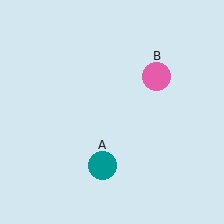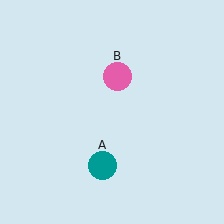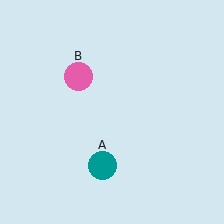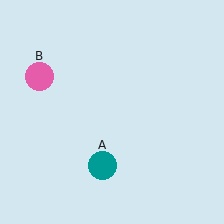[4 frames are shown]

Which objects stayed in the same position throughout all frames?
Teal circle (object A) remained stationary.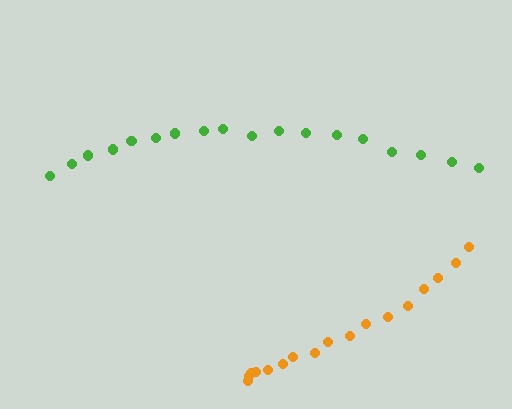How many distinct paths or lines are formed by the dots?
There are 2 distinct paths.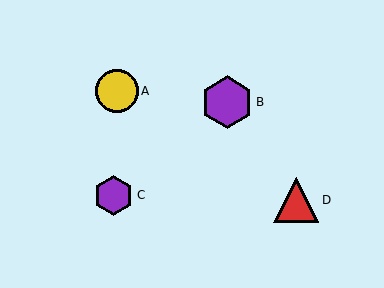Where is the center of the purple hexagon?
The center of the purple hexagon is at (227, 102).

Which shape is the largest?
The purple hexagon (labeled B) is the largest.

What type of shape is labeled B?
Shape B is a purple hexagon.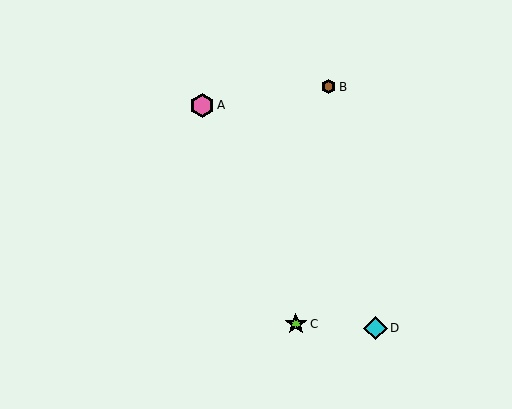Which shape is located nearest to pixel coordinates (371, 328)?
The cyan diamond (labeled D) at (376, 328) is nearest to that location.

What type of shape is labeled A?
Shape A is a pink hexagon.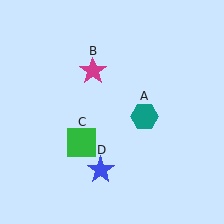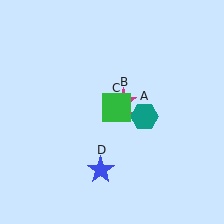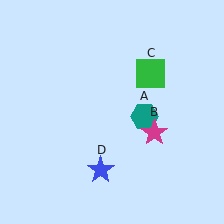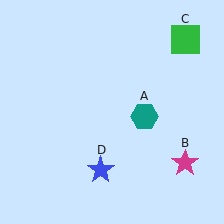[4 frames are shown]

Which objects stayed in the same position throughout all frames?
Teal hexagon (object A) and blue star (object D) remained stationary.